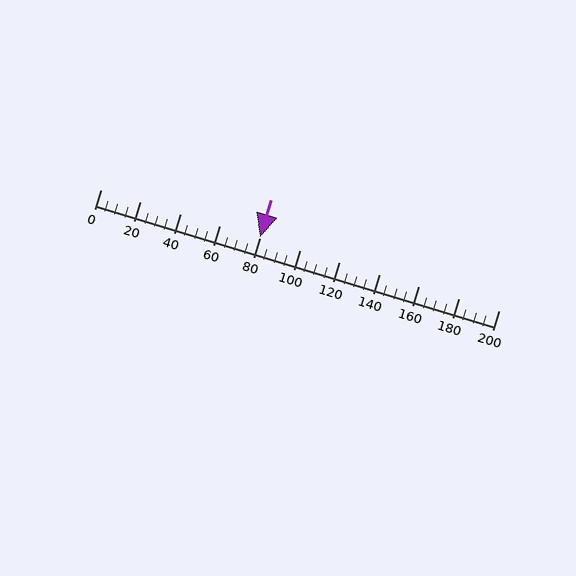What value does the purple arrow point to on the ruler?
The purple arrow points to approximately 80.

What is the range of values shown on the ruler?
The ruler shows values from 0 to 200.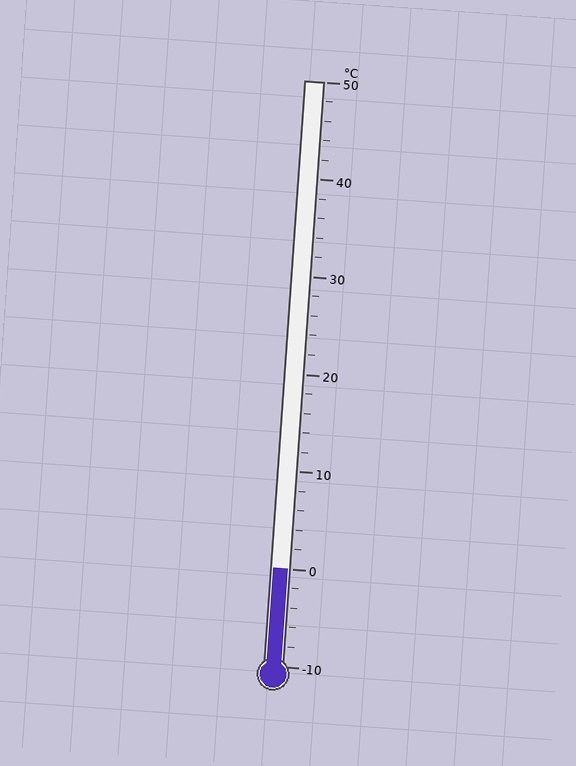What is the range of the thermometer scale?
The thermometer scale ranges from -10°C to 50°C.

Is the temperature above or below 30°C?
The temperature is below 30°C.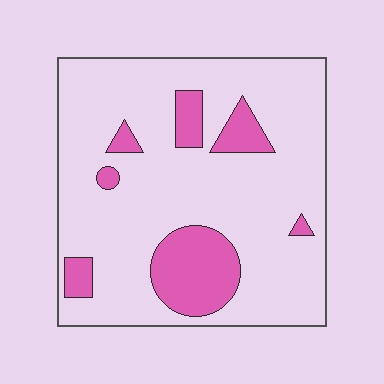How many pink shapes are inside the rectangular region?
7.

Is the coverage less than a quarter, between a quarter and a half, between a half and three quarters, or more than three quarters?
Less than a quarter.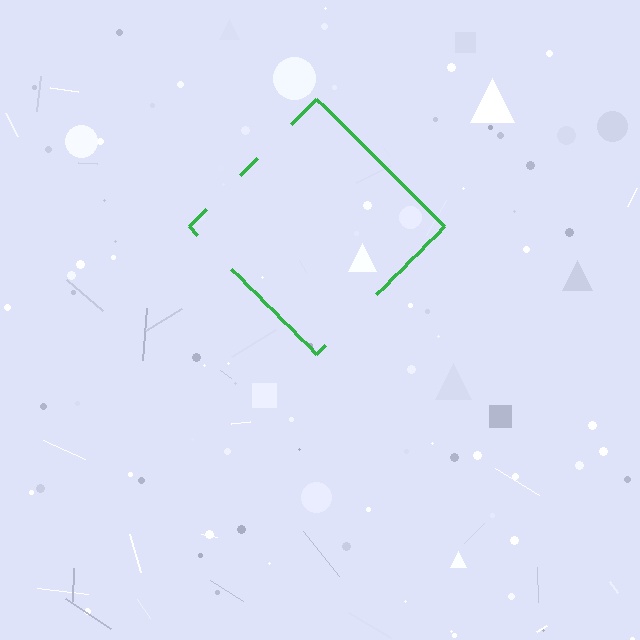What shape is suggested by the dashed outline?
The dashed outline suggests a diamond.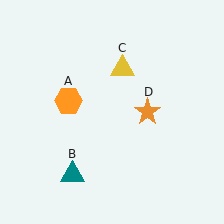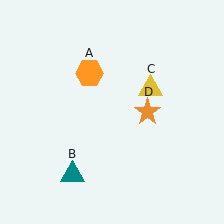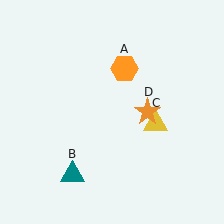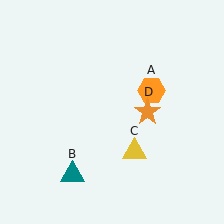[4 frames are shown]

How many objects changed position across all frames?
2 objects changed position: orange hexagon (object A), yellow triangle (object C).